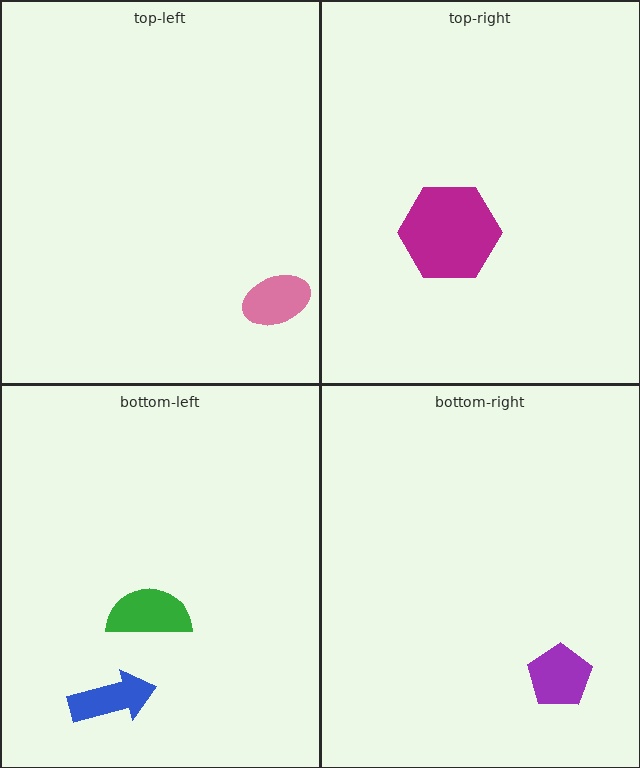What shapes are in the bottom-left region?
The green semicircle, the blue arrow.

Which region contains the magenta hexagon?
The top-right region.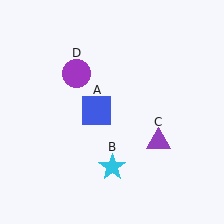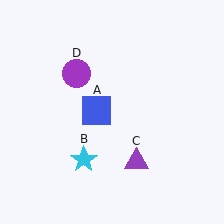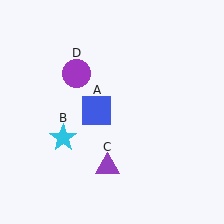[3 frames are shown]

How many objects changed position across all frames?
2 objects changed position: cyan star (object B), purple triangle (object C).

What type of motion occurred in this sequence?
The cyan star (object B), purple triangle (object C) rotated clockwise around the center of the scene.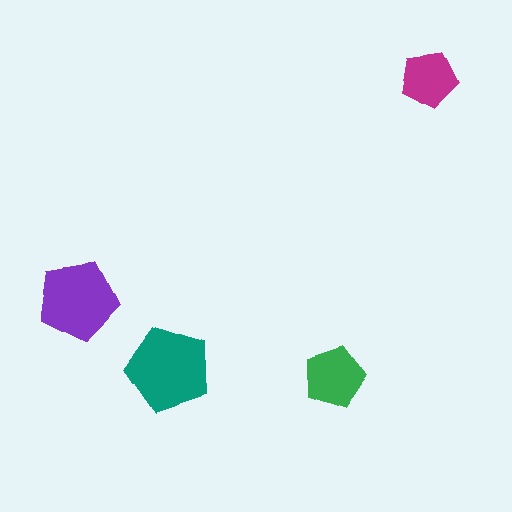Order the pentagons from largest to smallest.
the teal one, the purple one, the green one, the magenta one.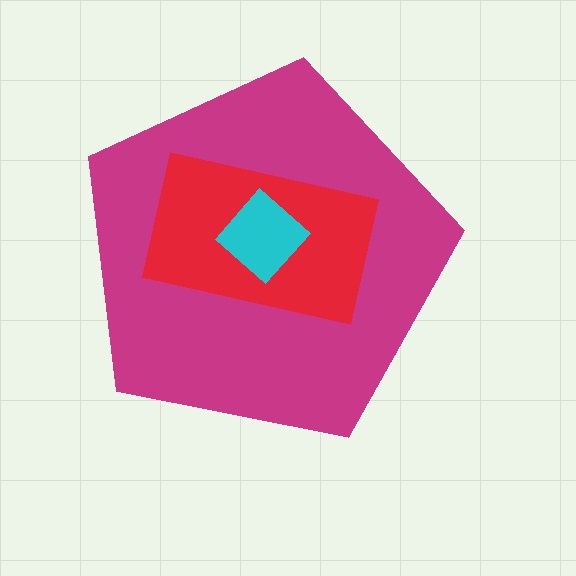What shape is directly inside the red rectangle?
The cyan diamond.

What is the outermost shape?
The magenta pentagon.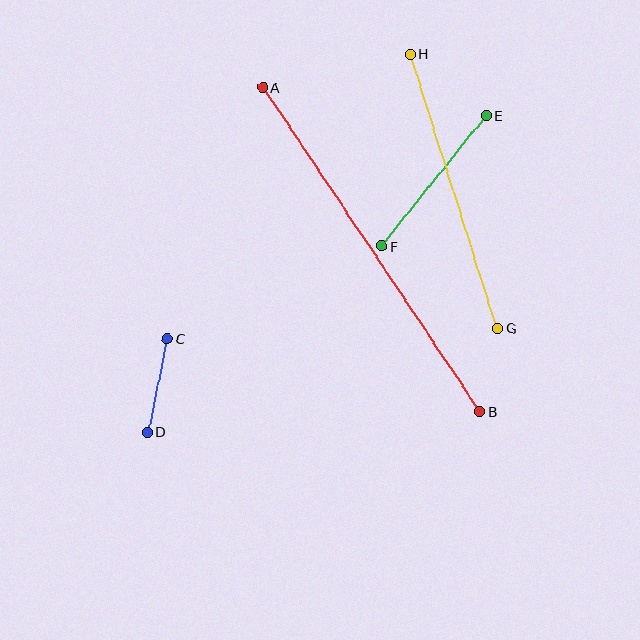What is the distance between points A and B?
The distance is approximately 390 pixels.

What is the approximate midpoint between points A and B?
The midpoint is at approximately (371, 249) pixels.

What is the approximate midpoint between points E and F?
The midpoint is at approximately (434, 181) pixels.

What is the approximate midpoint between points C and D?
The midpoint is at approximately (157, 385) pixels.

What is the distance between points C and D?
The distance is approximately 95 pixels.